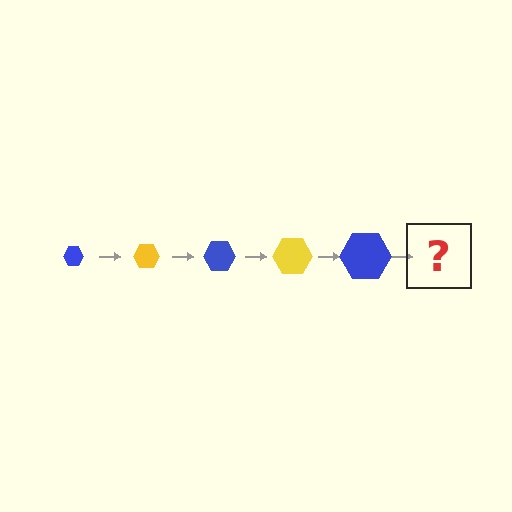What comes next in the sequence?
The next element should be a yellow hexagon, larger than the previous one.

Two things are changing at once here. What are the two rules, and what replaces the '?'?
The two rules are that the hexagon grows larger each step and the color cycles through blue and yellow. The '?' should be a yellow hexagon, larger than the previous one.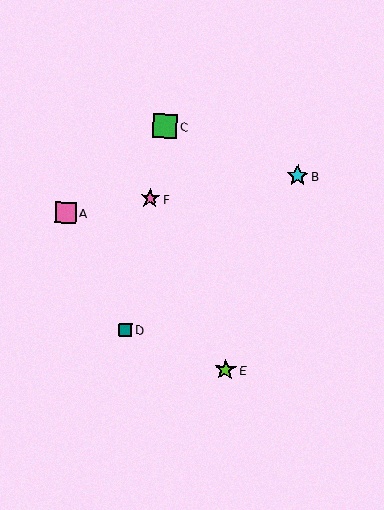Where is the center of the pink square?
The center of the pink square is at (66, 213).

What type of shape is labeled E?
Shape E is a lime star.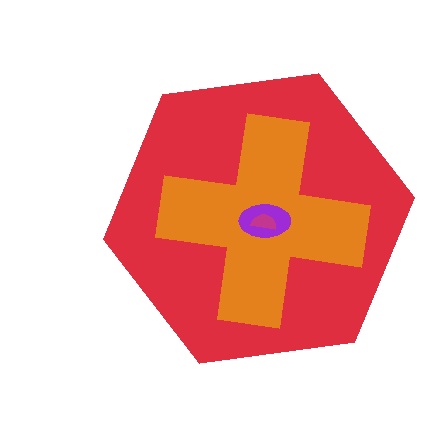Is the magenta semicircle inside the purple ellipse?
Yes.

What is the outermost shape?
The red hexagon.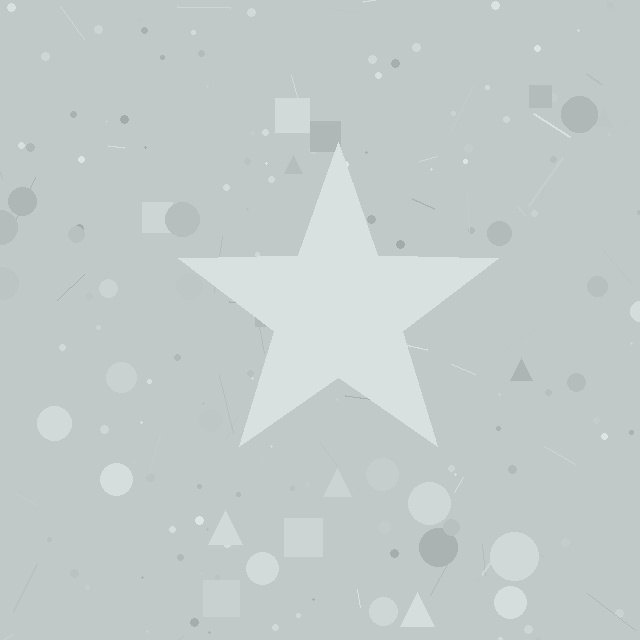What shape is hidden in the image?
A star is hidden in the image.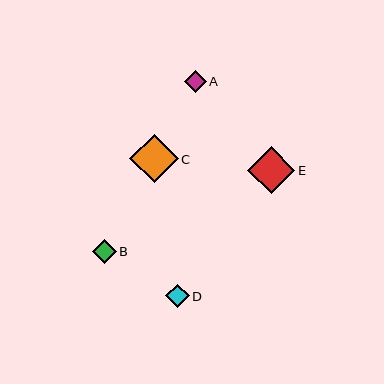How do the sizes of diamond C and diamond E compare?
Diamond C and diamond E are approximately the same size.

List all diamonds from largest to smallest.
From largest to smallest: C, E, B, D, A.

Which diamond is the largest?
Diamond C is the largest with a size of approximately 48 pixels.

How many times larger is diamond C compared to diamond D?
Diamond C is approximately 2.1 times the size of diamond D.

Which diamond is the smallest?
Diamond A is the smallest with a size of approximately 22 pixels.